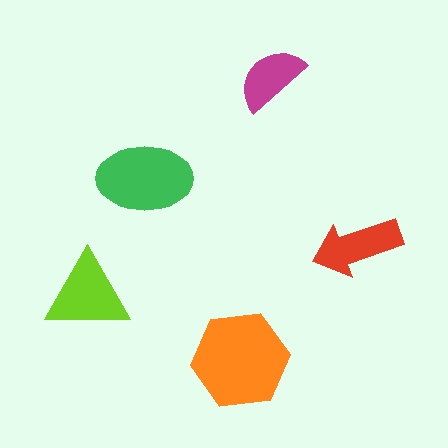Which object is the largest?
The orange hexagon.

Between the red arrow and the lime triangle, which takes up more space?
The lime triangle.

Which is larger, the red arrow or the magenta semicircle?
The red arrow.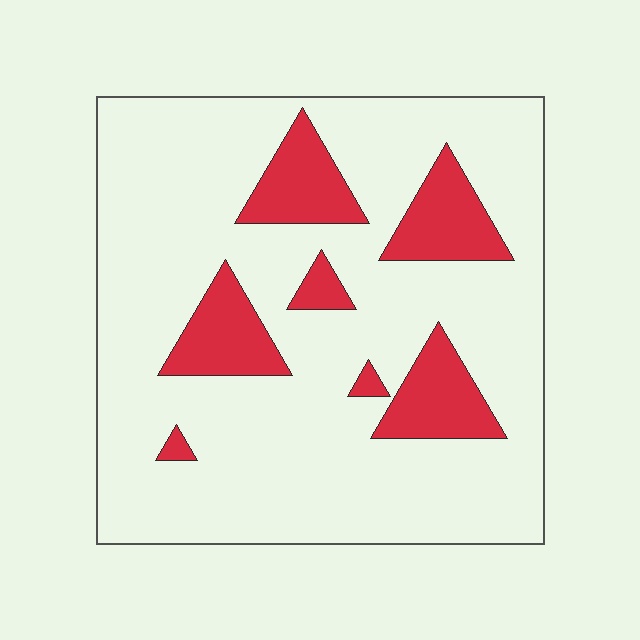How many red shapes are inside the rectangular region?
7.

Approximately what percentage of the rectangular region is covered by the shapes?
Approximately 20%.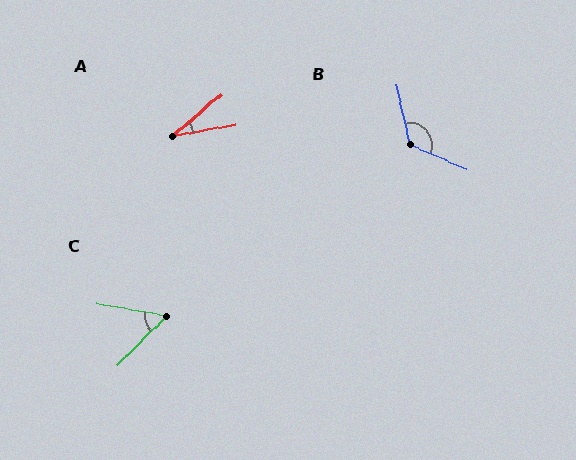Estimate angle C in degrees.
Approximately 55 degrees.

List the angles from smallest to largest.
A (30°), C (55°), B (126°).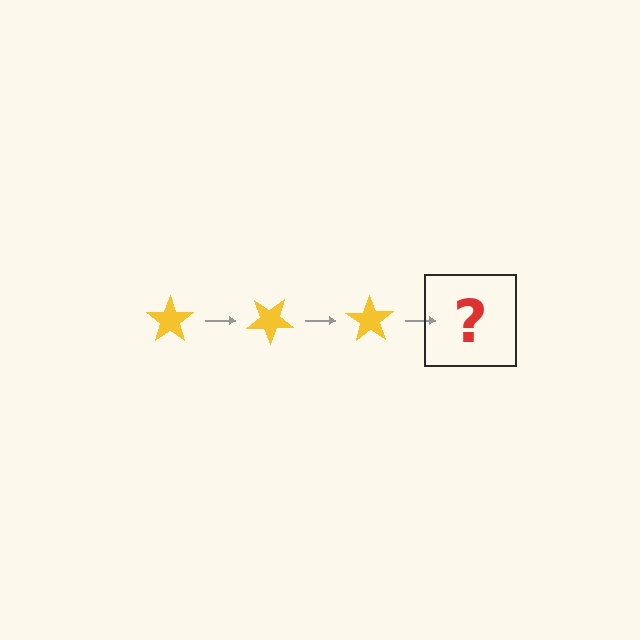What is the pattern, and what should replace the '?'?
The pattern is that the star rotates 35 degrees each step. The '?' should be a yellow star rotated 105 degrees.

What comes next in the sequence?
The next element should be a yellow star rotated 105 degrees.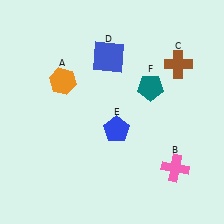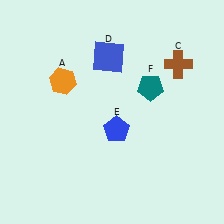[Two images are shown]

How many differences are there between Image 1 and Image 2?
There is 1 difference between the two images.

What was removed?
The pink cross (B) was removed in Image 2.